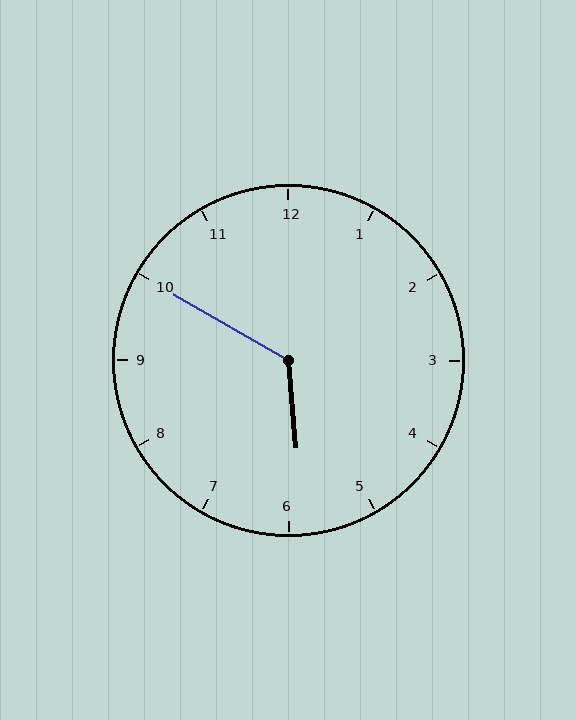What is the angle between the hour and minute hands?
Approximately 125 degrees.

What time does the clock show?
5:50.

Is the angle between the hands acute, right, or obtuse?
It is obtuse.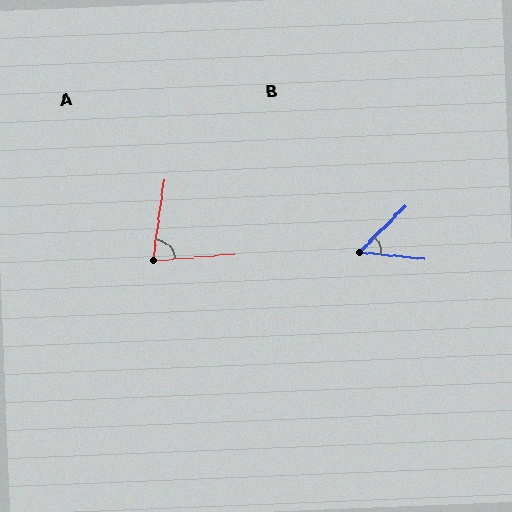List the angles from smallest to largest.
B (51°), A (77°).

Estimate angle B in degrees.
Approximately 51 degrees.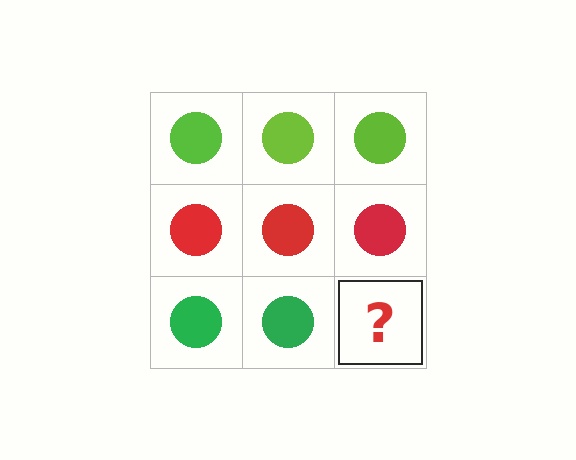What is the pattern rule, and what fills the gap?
The rule is that each row has a consistent color. The gap should be filled with a green circle.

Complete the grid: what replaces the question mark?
The question mark should be replaced with a green circle.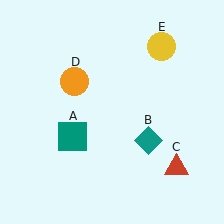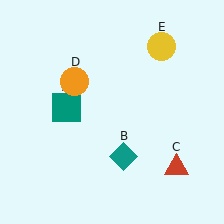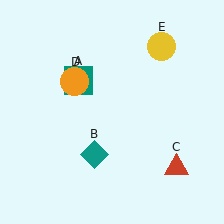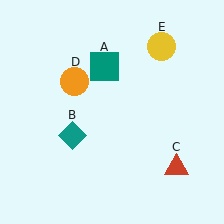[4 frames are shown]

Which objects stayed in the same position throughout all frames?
Red triangle (object C) and orange circle (object D) and yellow circle (object E) remained stationary.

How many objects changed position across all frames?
2 objects changed position: teal square (object A), teal diamond (object B).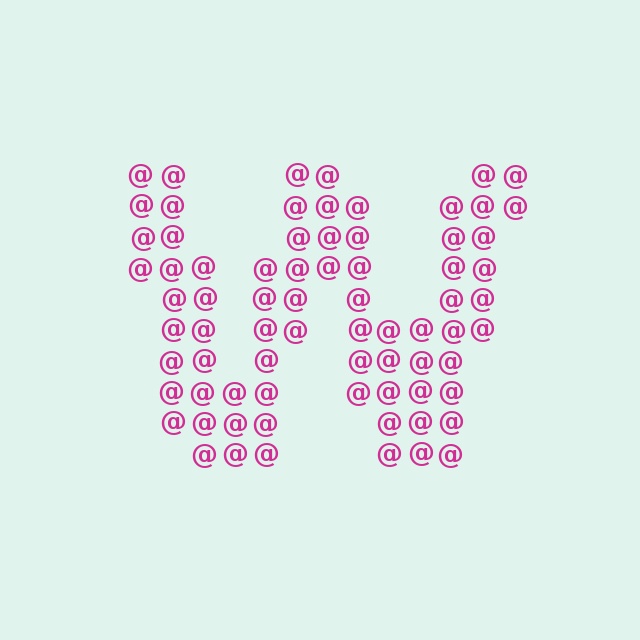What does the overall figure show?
The overall figure shows the letter W.